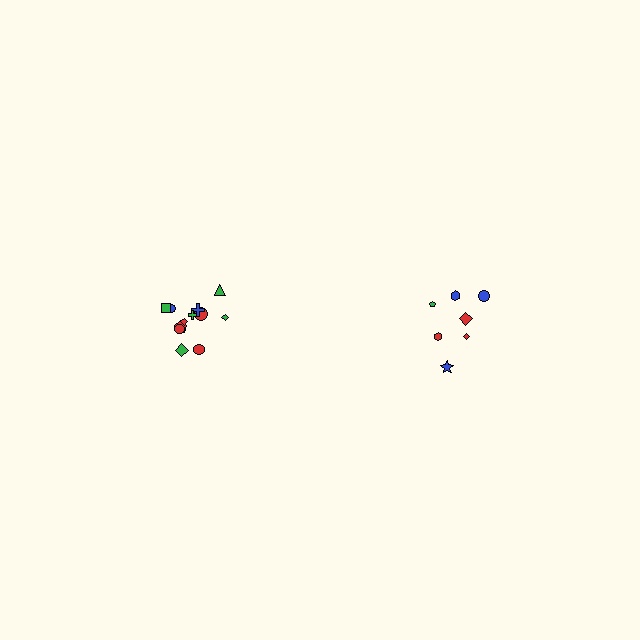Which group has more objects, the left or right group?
The left group.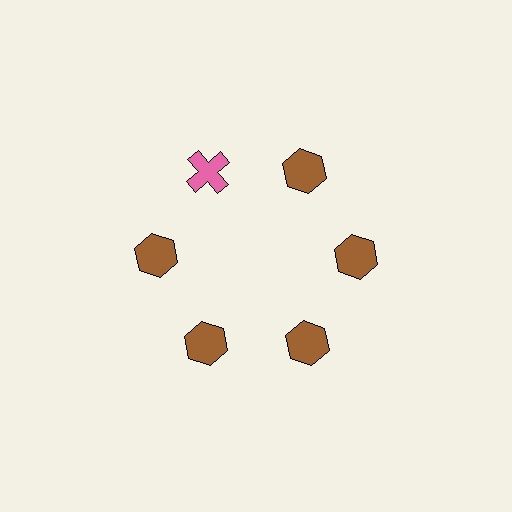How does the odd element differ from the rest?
It differs in both color (pink instead of brown) and shape (cross instead of hexagon).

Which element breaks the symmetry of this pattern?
The pink cross at roughly the 11 o'clock position breaks the symmetry. All other shapes are brown hexagons.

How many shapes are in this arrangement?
There are 6 shapes arranged in a ring pattern.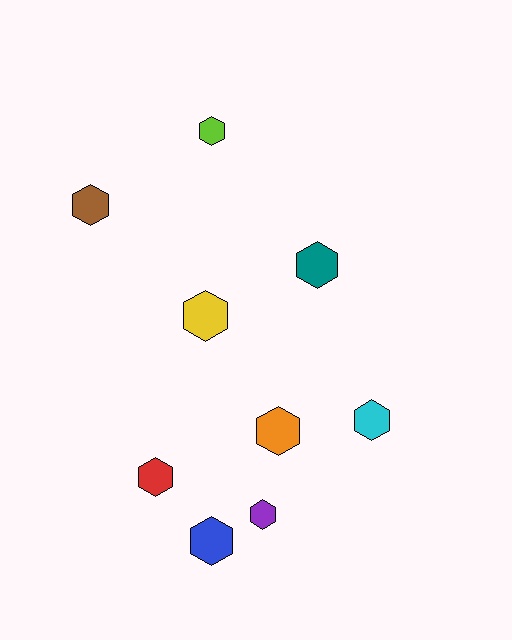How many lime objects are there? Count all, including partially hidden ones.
There is 1 lime object.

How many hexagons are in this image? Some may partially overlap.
There are 9 hexagons.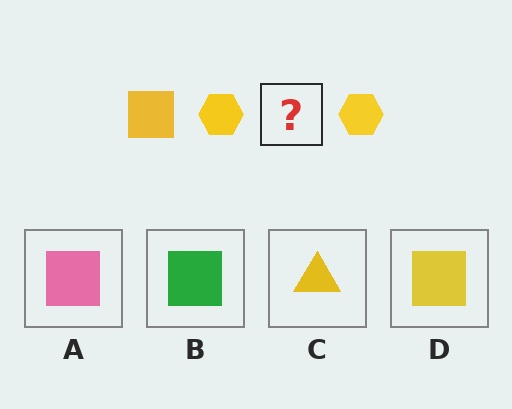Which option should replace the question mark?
Option D.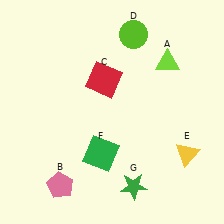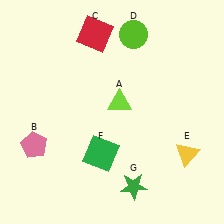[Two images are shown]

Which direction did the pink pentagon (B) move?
The pink pentagon (B) moved up.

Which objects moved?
The objects that moved are: the lime triangle (A), the pink pentagon (B), the red square (C).